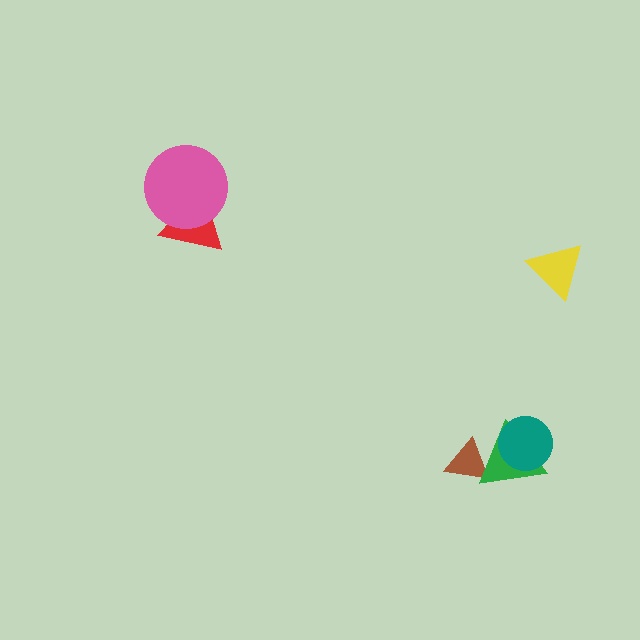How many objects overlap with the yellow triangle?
0 objects overlap with the yellow triangle.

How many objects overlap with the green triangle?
2 objects overlap with the green triangle.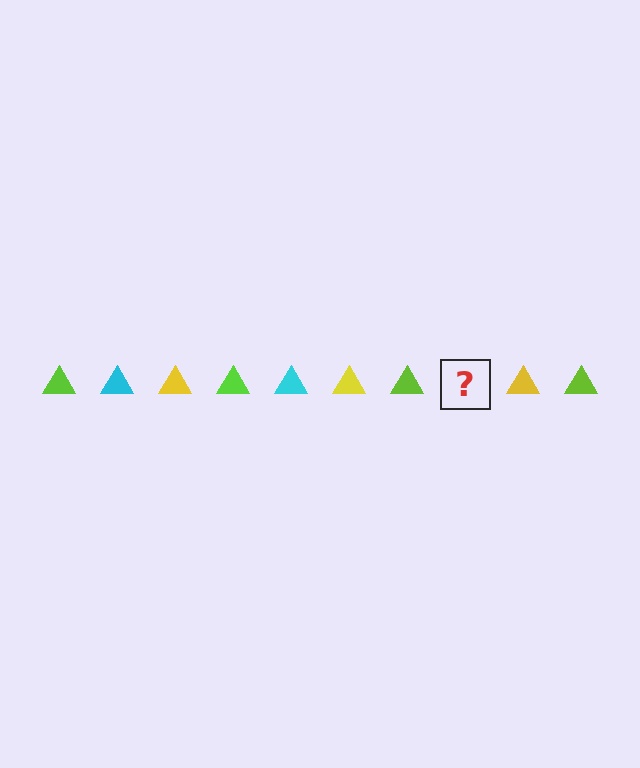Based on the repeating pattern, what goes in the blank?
The blank should be a cyan triangle.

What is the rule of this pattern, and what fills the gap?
The rule is that the pattern cycles through lime, cyan, yellow triangles. The gap should be filled with a cyan triangle.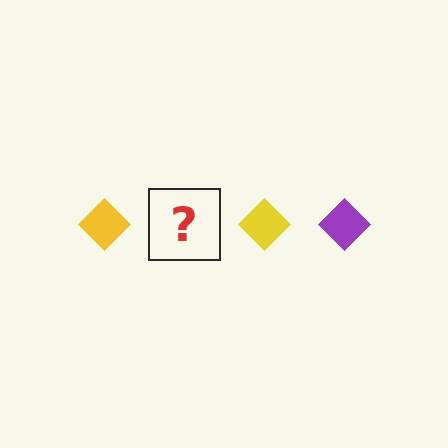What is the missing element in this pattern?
The missing element is a purple diamond.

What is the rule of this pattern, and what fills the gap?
The rule is that the pattern cycles through yellow, purple diamonds. The gap should be filled with a purple diamond.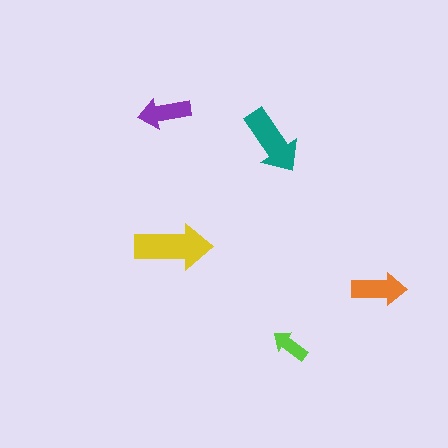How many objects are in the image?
There are 5 objects in the image.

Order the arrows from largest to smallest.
the yellow one, the teal one, the orange one, the purple one, the lime one.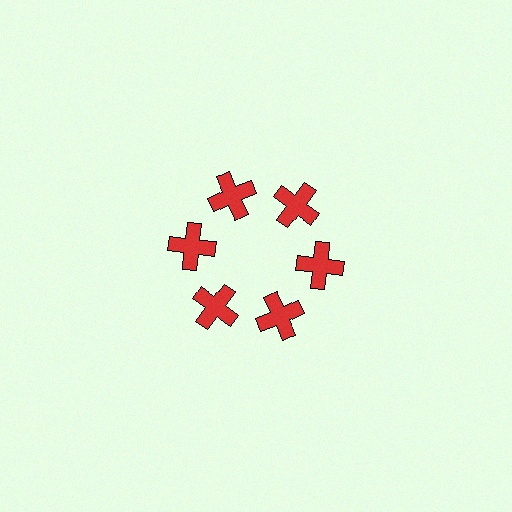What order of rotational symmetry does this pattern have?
This pattern has 6-fold rotational symmetry.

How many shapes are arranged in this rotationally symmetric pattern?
There are 6 shapes, arranged in 6 groups of 1.